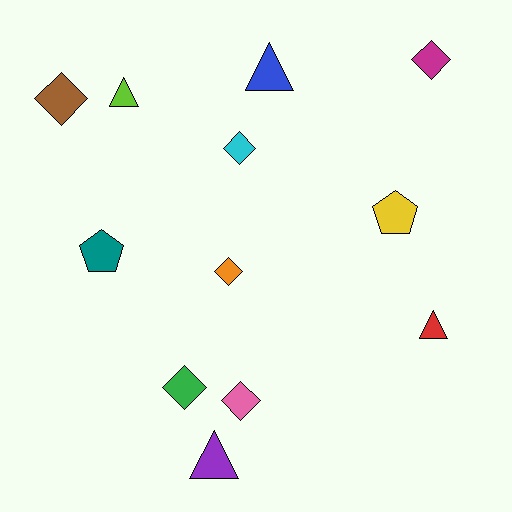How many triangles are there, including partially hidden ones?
There are 4 triangles.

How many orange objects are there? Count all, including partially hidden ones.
There is 1 orange object.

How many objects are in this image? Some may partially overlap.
There are 12 objects.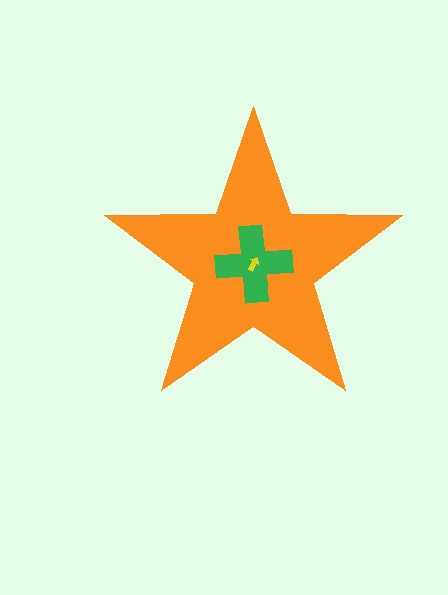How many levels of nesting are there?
3.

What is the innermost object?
The yellow arrow.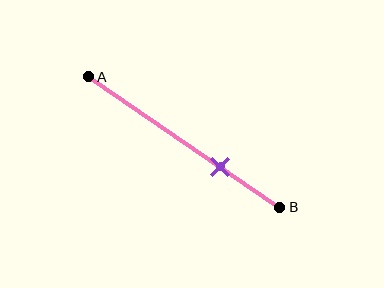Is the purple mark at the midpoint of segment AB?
No, the mark is at about 70% from A, not at the 50% midpoint.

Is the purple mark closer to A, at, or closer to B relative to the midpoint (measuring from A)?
The purple mark is closer to point B than the midpoint of segment AB.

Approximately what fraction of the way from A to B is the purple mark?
The purple mark is approximately 70% of the way from A to B.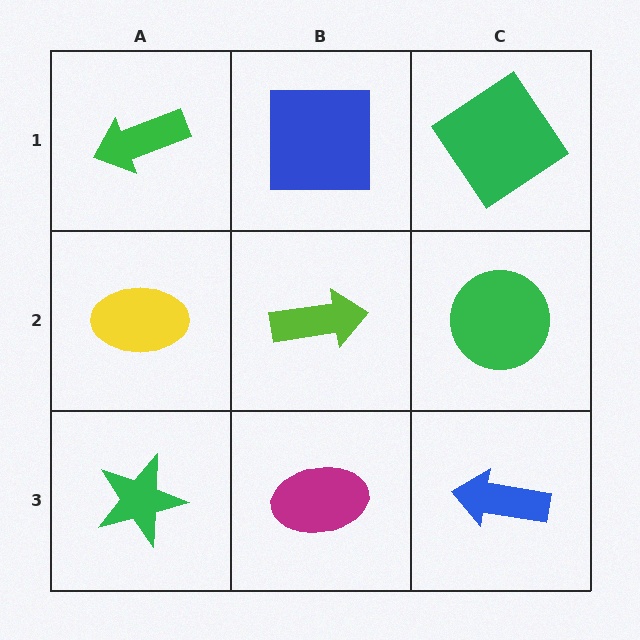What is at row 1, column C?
A green diamond.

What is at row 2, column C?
A green circle.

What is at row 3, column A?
A green star.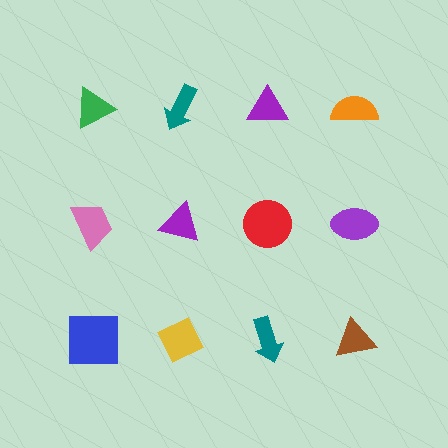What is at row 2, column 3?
A red circle.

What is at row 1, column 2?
A teal arrow.